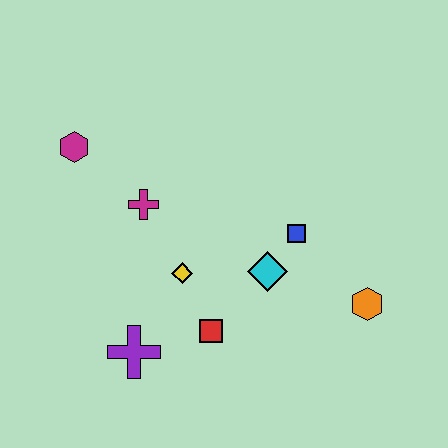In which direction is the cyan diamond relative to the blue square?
The cyan diamond is below the blue square.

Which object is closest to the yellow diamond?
The red square is closest to the yellow diamond.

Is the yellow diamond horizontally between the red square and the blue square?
No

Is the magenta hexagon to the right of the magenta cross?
No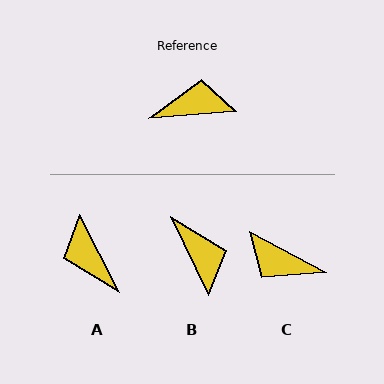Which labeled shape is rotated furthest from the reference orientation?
C, about 147 degrees away.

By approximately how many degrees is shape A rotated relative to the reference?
Approximately 112 degrees counter-clockwise.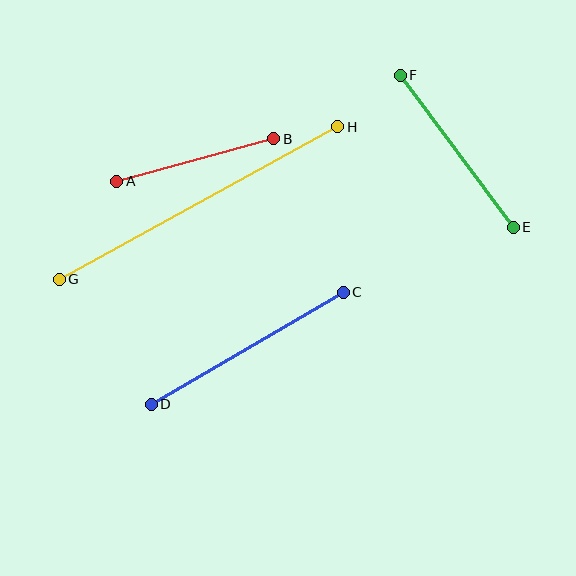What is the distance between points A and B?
The distance is approximately 163 pixels.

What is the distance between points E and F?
The distance is approximately 189 pixels.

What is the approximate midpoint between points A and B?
The midpoint is at approximately (195, 160) pixels.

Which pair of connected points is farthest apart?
Points G and H are farthest apart.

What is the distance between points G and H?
The distance is approximately 317 pixels.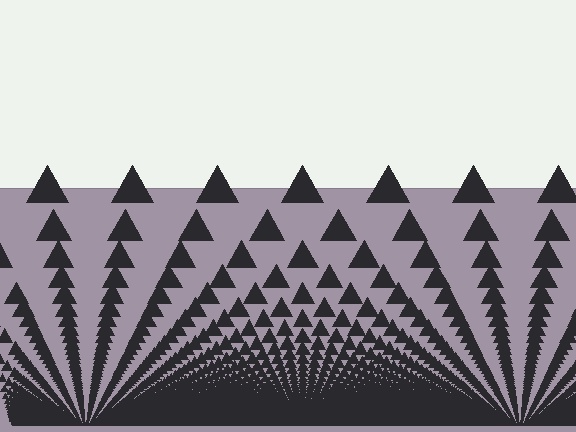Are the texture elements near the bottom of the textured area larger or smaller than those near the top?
Smaller. The gradient is inverted — elements near the bottom are smaller and denser.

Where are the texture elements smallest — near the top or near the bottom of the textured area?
Near the bottom.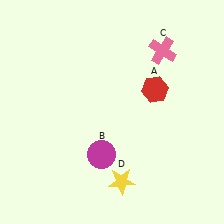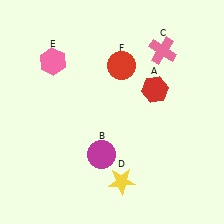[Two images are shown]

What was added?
A pink hexagon (E), a red circle (F) were added in Image 2.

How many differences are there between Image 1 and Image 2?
There are 2 differences between the two images.